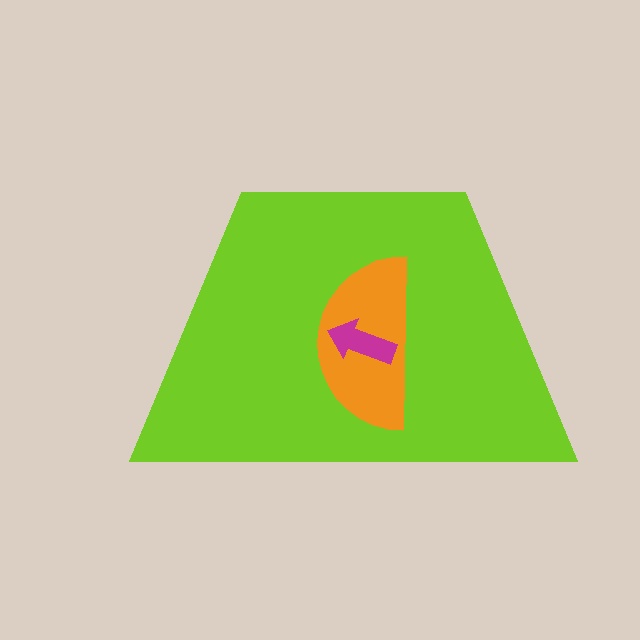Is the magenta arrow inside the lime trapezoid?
Yes.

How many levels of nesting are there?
3.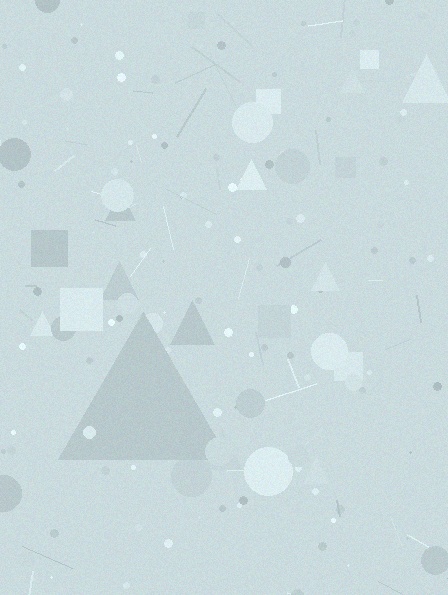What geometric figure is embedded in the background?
A triangle is embedded in the background.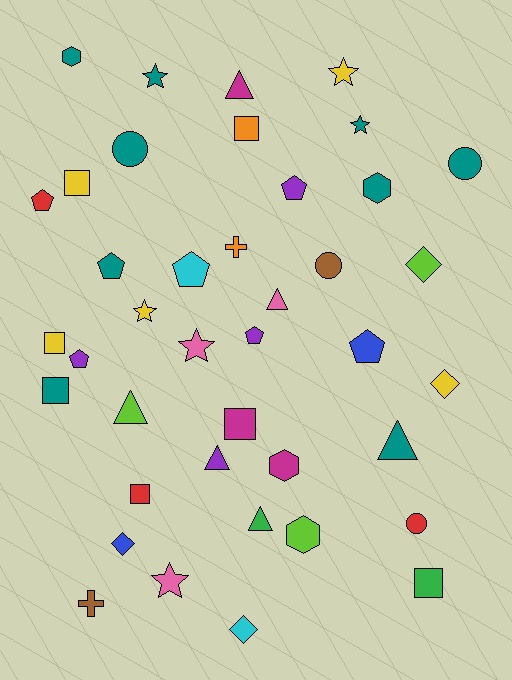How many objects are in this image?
There are 40 objects.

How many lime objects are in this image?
There are 3 lime objects.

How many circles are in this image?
There are 4 circles.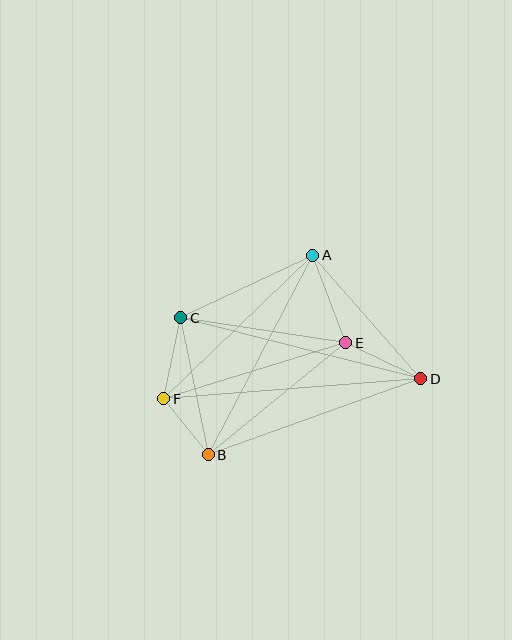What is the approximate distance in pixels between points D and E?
The distance between D and E is approximately 83 pixels.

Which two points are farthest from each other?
Points D and F are farthest from each other.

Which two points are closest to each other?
Points B and F are closest to each other.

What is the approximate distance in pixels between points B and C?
The distance between B and C is approximately 140 pixels.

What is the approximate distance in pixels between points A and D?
The distance between A and D is approximately 164 pixels.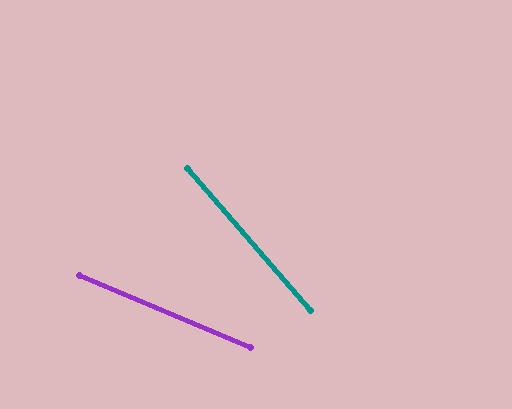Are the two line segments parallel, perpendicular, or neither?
Neither parallel nor perpendicular — they differ by about 26°.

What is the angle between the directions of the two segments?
Approximately 26 degrees.